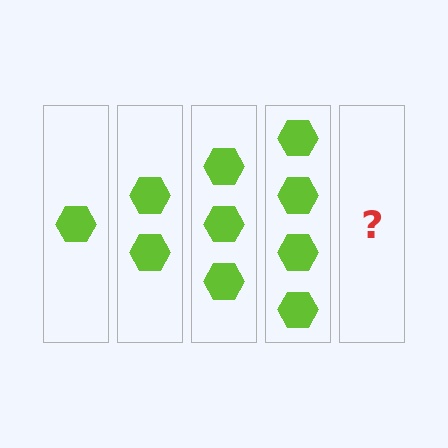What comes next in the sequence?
The next element should be 5 hexagons.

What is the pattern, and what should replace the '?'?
The pattern is that each step adds one more hexagon. The '?' should be 5 hexagons.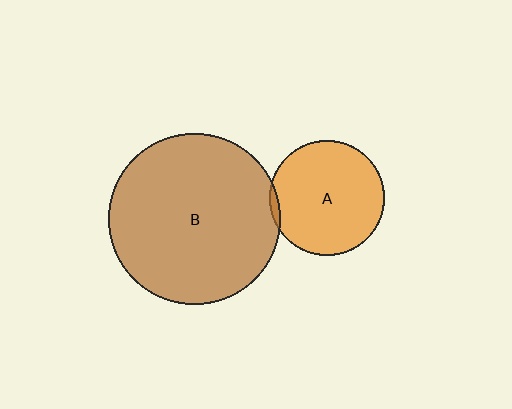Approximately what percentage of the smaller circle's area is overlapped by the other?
Approximately 5%.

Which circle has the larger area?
Circle B (brown).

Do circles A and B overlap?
Yes.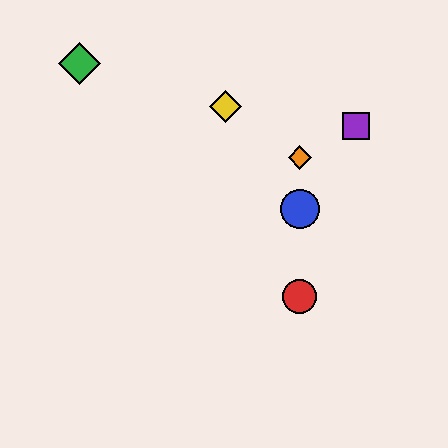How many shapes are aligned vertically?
3 shapes (the red circle, the blue circle, the orange diamond) are aligned vertically.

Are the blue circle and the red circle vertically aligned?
Yes, both are at x≈300.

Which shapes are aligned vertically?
The red circle, the blue circle, the orange diamond are aligned vertically.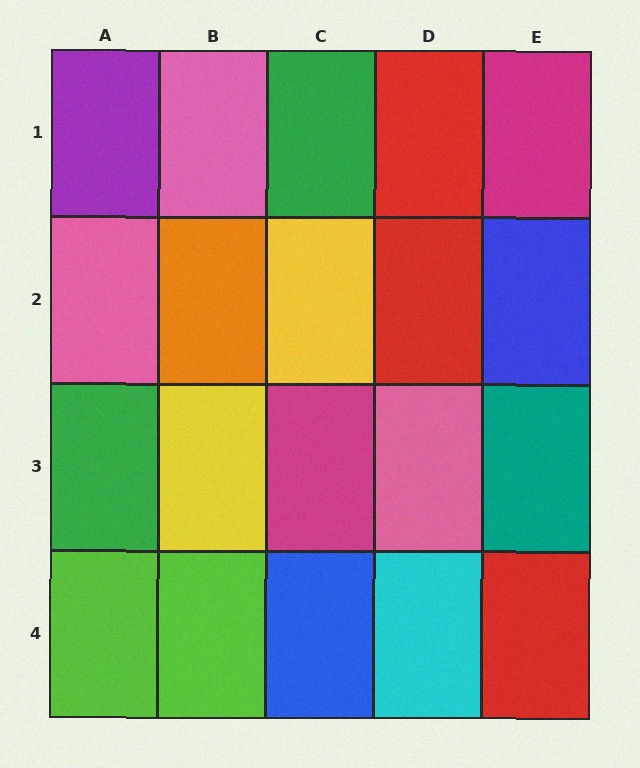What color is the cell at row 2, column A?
Pink.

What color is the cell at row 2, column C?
Yellow.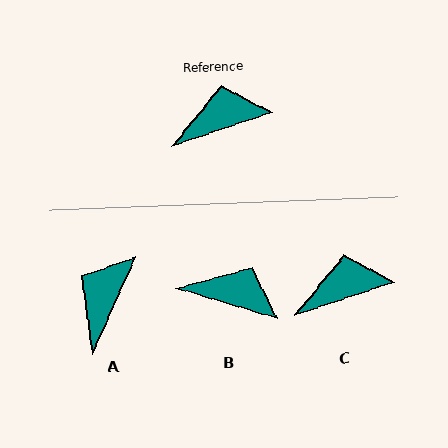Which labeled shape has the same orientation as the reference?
C.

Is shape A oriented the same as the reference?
No, it is off by about 48 degrees.